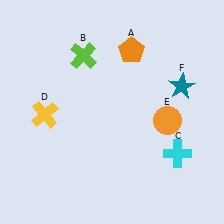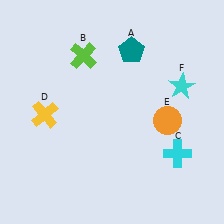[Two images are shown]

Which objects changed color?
A changed from orange to teal. F changed from teal to cyan.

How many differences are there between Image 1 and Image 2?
There are 2 differences between the two images.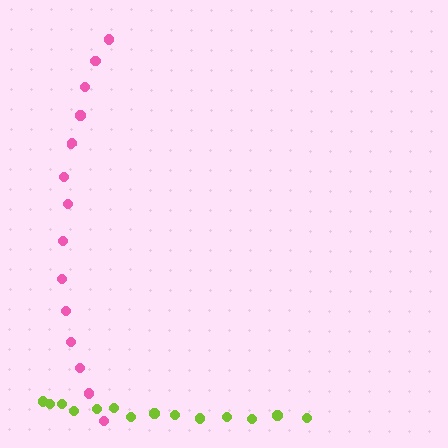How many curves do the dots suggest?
There are 2 distinct paths.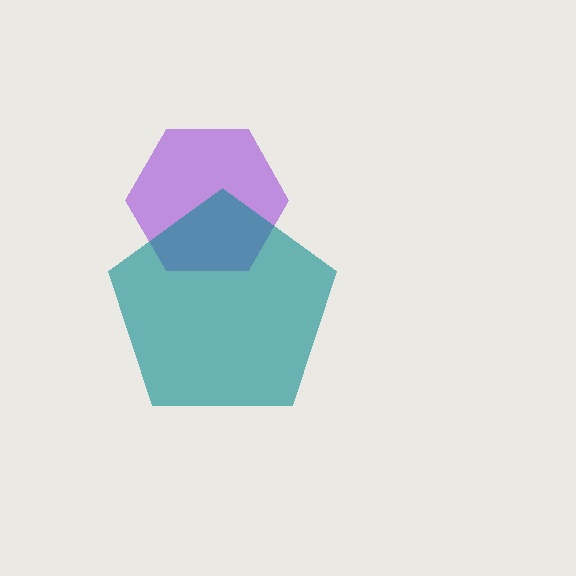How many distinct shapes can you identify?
There are 2 distinct shapes: a purple hexagon, a teal pentagon.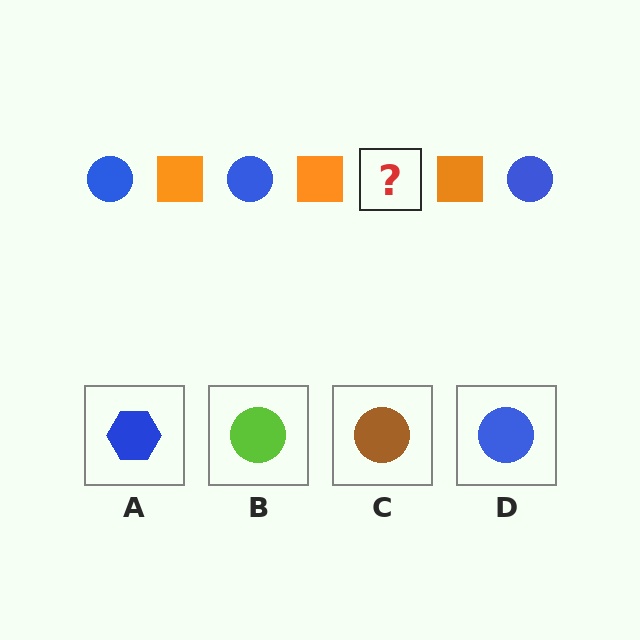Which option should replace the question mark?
Option D.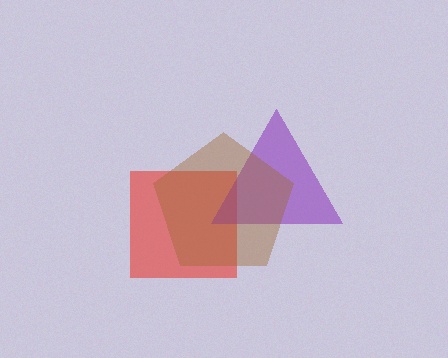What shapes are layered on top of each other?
The layered shapes are: a red square, a purple triangle, a brown pentagon.